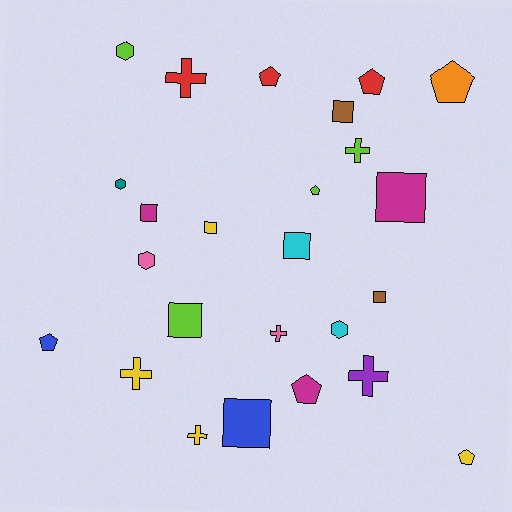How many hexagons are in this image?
There are 4 hexagons.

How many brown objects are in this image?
There are 2 brown objects.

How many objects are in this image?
There are 25 objects.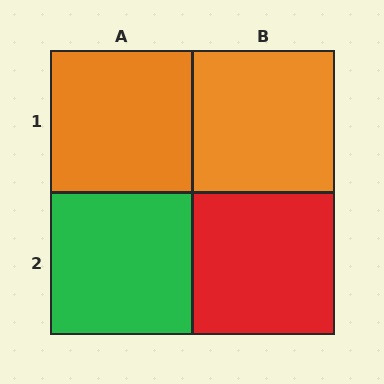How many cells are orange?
2 cells are orange.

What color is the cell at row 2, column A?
Green.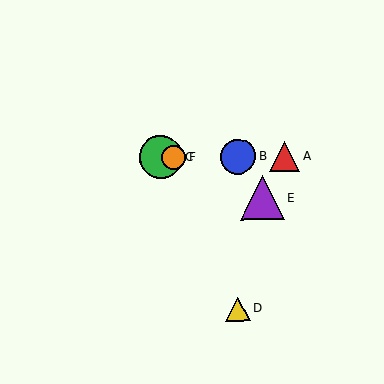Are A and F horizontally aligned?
Yes, both are at y≈156.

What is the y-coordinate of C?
Object C is at y≈157.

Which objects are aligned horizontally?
Objects A, B, C, F are aligned horizontally.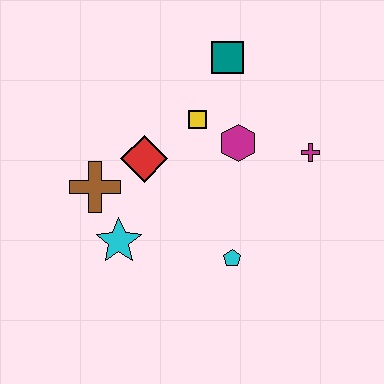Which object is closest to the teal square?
The yellow square is closest to the teal square.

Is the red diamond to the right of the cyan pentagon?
No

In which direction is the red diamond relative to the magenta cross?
The red diamond is to the left of the magenta cross.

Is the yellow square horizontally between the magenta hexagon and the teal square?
No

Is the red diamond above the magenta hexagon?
No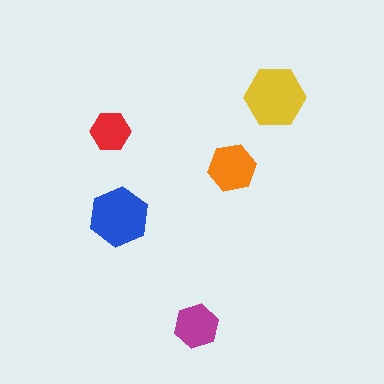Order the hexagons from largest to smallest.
the yellow one, the blue one, the orange one, the magenta one, the red one.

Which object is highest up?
The yellow hexagon is topmost.